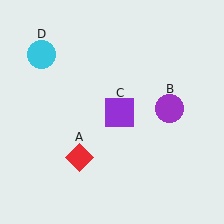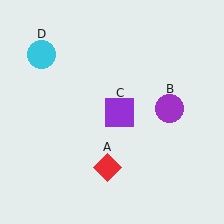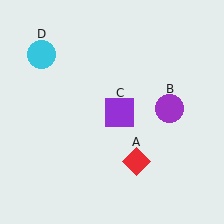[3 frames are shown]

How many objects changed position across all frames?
1 object changed position: red diamond (object A).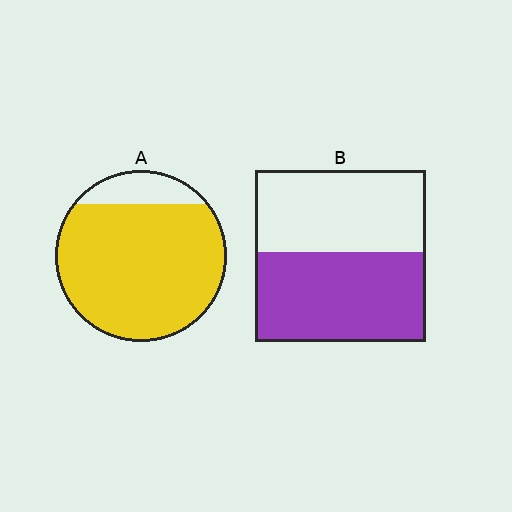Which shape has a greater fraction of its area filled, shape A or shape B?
Shape A.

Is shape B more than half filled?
Roughly half.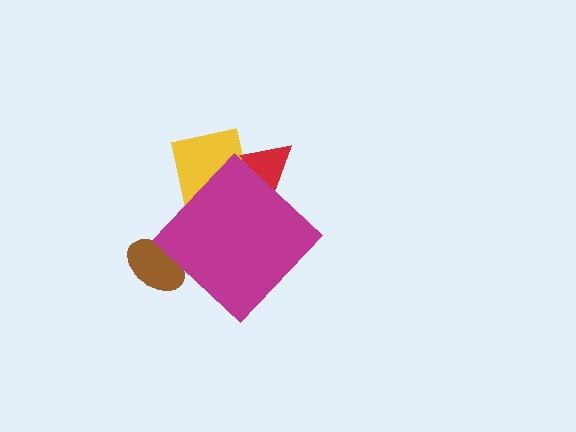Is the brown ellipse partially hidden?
Yes, the brown ellipse is partially hidden behind the magenta diamond.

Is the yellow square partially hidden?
Yes, the yellow square is partially hidden behind the magenta diamond.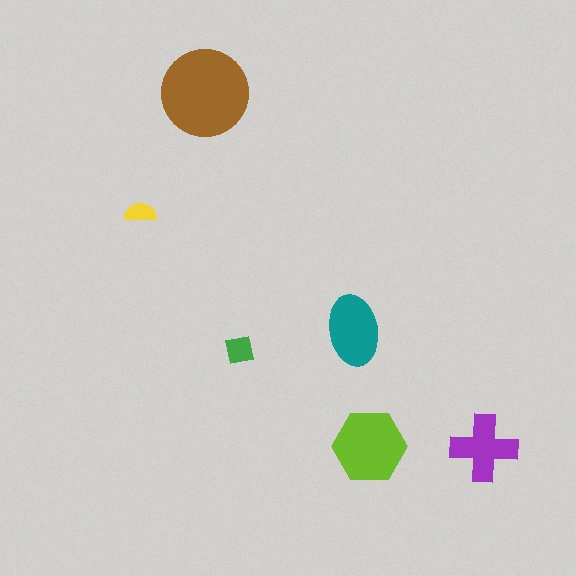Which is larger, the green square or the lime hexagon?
The lime hexagon.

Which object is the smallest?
The yellow semicircle.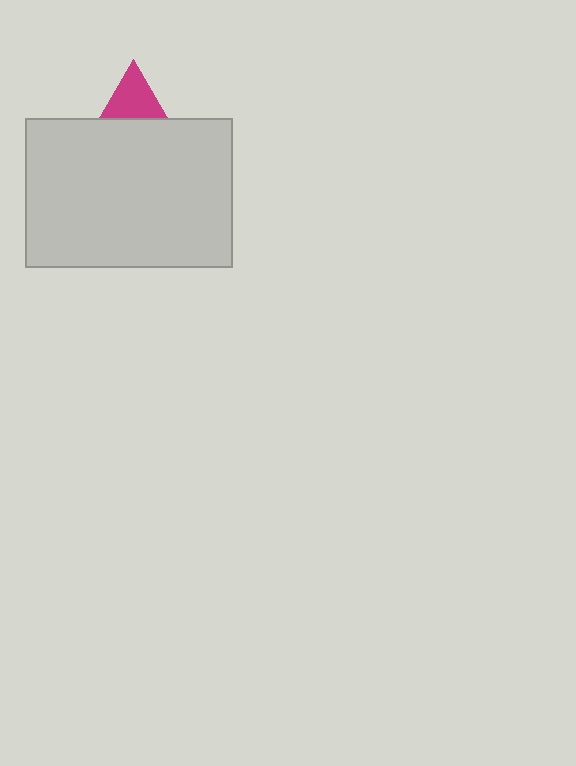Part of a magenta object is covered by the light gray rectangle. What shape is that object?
It is a triangle.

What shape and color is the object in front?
The object in front is a light gray rectangle.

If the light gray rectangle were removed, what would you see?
You would see the complete magenta triangle.